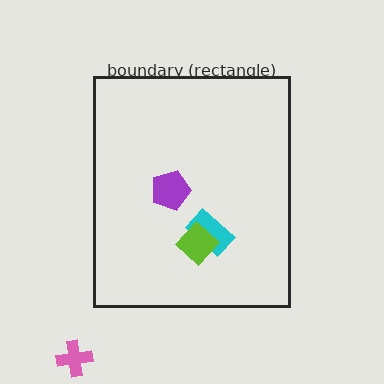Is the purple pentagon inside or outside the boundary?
Inside.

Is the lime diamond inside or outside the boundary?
Inside.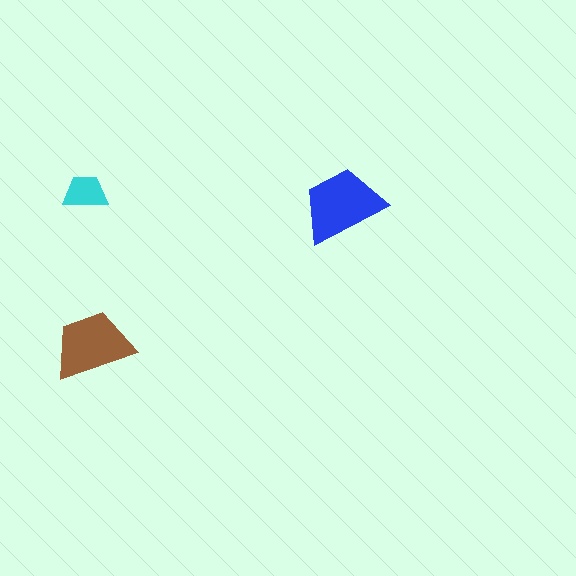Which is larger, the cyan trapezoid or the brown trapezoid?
The brown one.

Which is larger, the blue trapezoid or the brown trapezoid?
The blue one.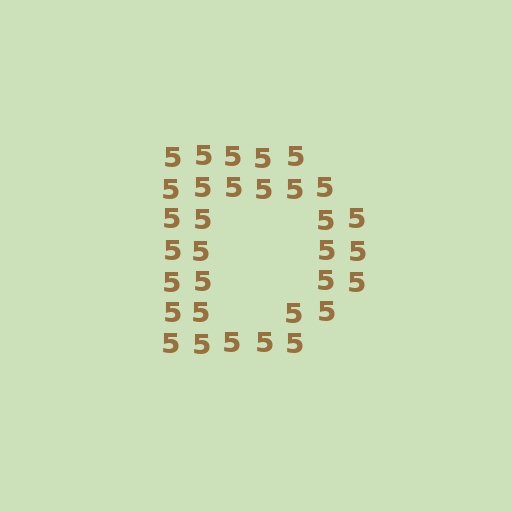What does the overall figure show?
The overall figure shows the letter D.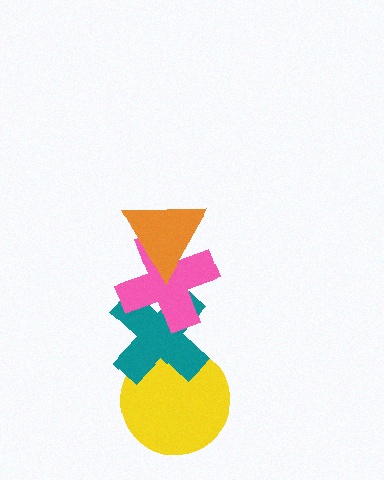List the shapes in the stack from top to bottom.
From top to bottom: the orange triangle, the pink cross, the teal cross, the yellow circle.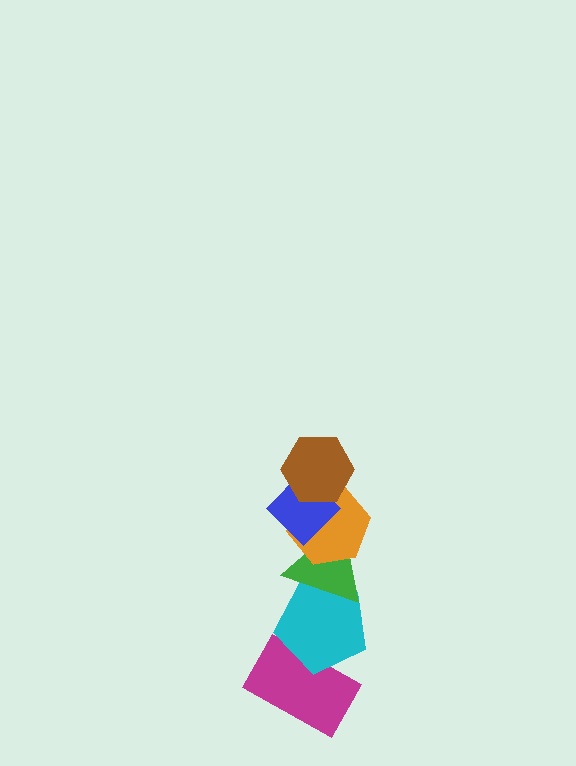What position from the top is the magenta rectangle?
The magenta rectangle is 6th from the top.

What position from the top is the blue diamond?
The blue diamond is 2nd from the top.